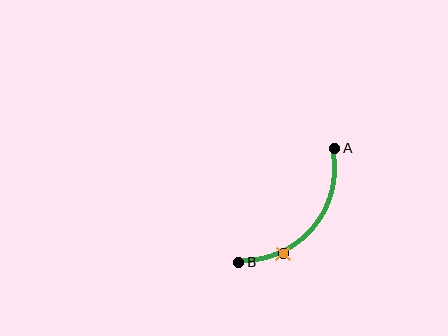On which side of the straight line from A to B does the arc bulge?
The arc bulges below and to the right of the straight line connecting A and B.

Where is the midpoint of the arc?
The arc midpoint is the point on the curve farthest from the straight line joining A and B. It sits below and to the right of that line.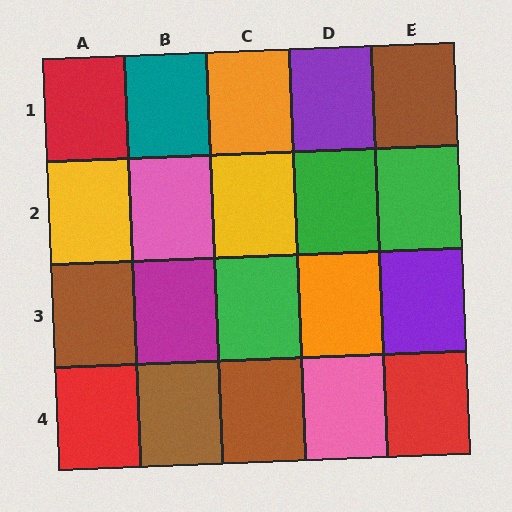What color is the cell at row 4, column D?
Pink.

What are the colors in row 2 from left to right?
Yellow, pink, yellow, green, green.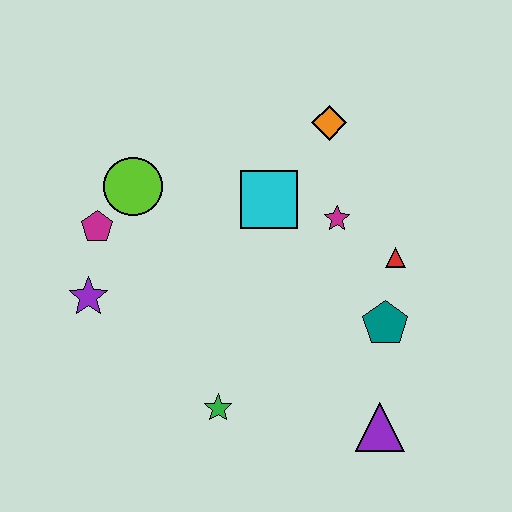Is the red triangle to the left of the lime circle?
No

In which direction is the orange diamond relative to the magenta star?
The orange diamond is above the magenta star.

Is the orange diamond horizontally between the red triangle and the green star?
Yes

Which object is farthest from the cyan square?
The purple triangle is farthest from the cyan square.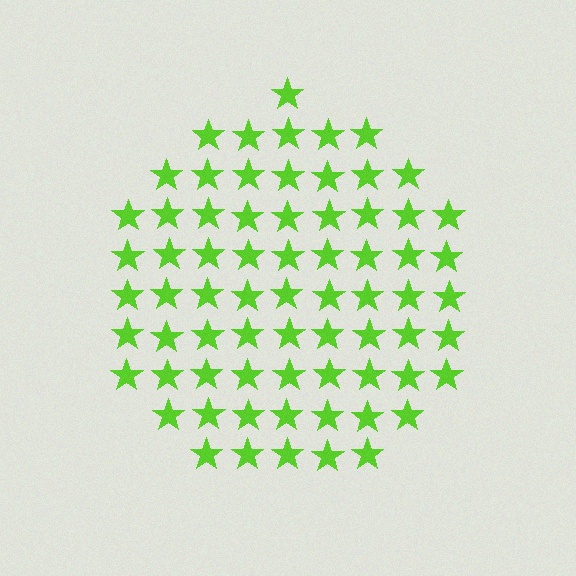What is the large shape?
The large shape is a circle.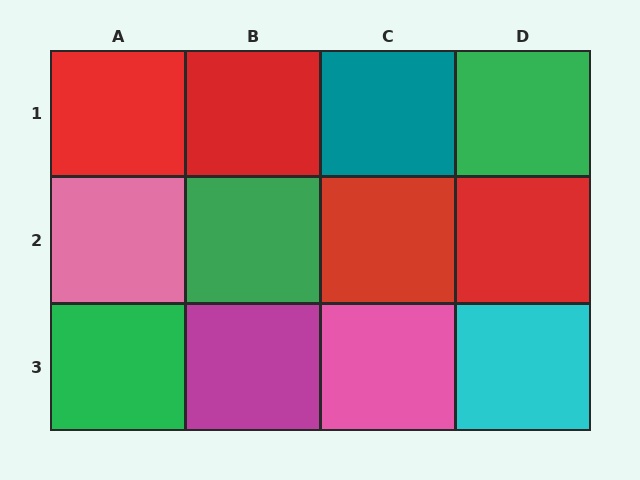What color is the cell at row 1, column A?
Red.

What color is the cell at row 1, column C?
Teal.